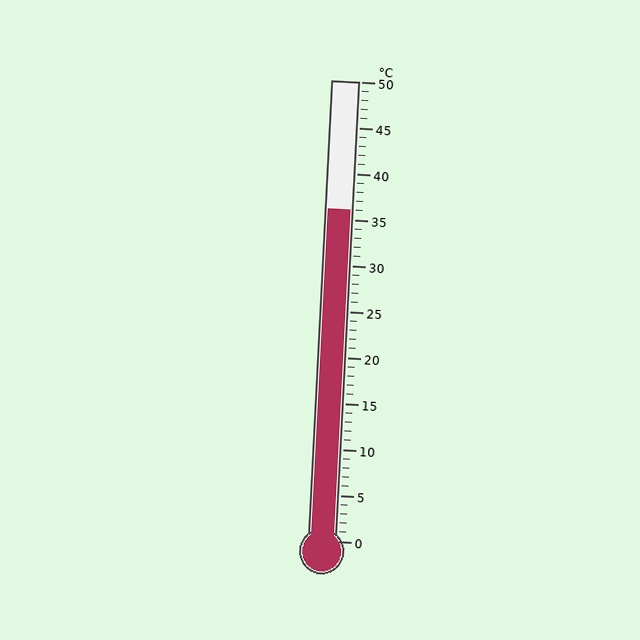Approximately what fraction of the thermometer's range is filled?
The thermometer is filled to approximately 70% of its range.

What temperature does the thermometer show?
The thermometer shows approximately 36°C.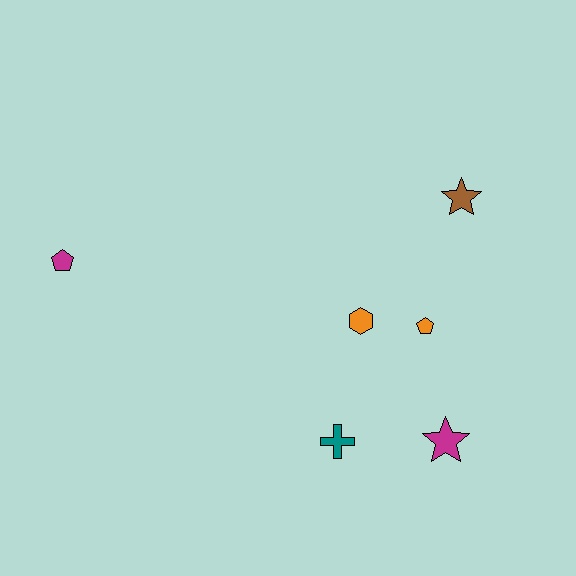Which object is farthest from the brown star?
The magenta pentagon is farthest from the brown star.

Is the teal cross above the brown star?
No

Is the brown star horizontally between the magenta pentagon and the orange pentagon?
No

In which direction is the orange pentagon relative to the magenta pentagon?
The orange pentagon is to the right of the magenta pentagon.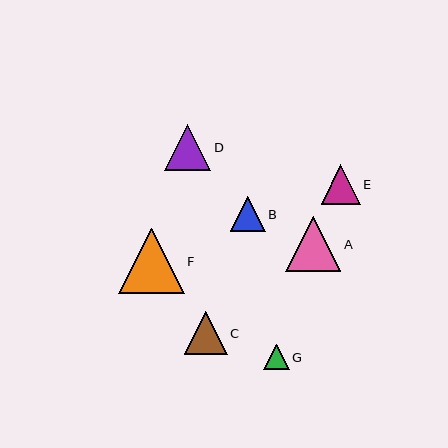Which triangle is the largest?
Triangle F is the largest with a size of approximately 65 pixels.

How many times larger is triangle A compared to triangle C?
Triangle A is approximately 1.3 times the size of triangle C.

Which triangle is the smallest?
Triangle G is the smallest with a size of approximately 25 pixels.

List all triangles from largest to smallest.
From largest to smallest: F, A, D, C, E, B, G.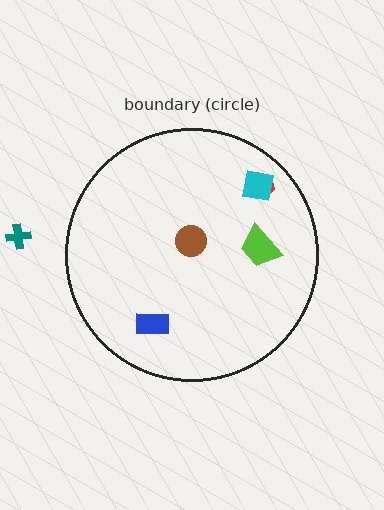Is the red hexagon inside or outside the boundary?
Inside.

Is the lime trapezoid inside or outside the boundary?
Inside.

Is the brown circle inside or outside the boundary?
Inside.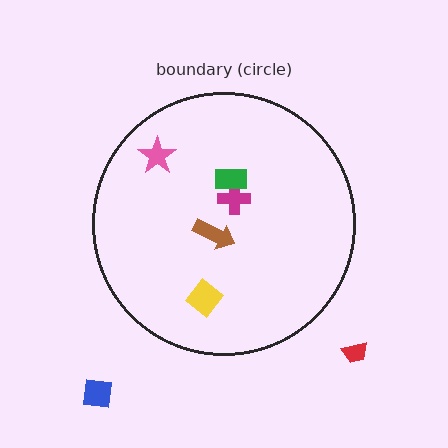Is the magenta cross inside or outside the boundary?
Inside.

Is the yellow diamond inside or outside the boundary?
Inside.